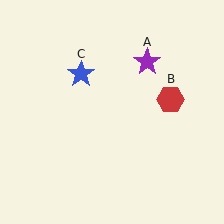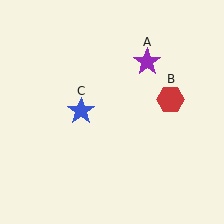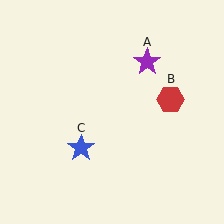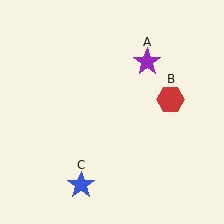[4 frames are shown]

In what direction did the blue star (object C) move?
The blue star (object C) moved down.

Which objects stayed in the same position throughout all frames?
Purple star (object A) and red hexagon (object B) remained stationary.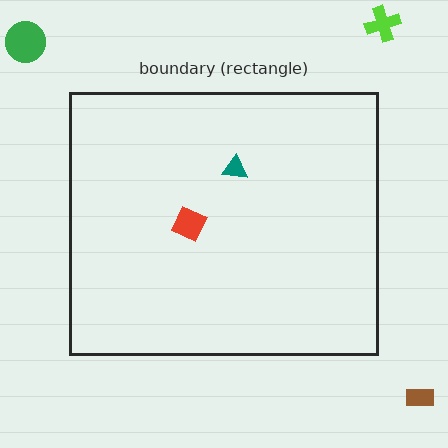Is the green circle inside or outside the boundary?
Outside.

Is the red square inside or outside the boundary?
Inside.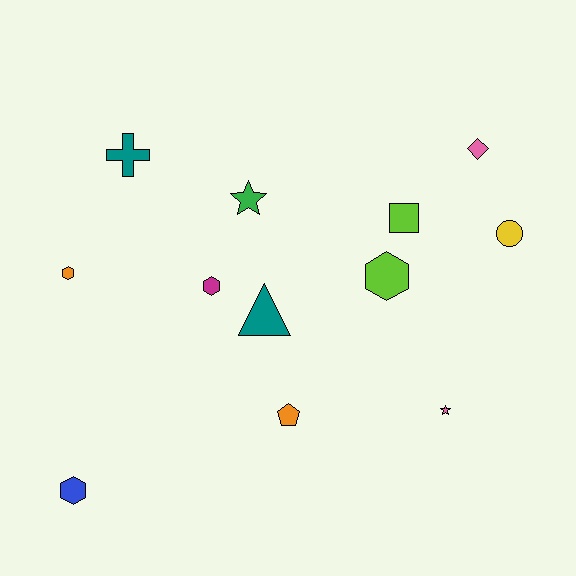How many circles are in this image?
There is 1 circle.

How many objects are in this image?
There are 12 objects.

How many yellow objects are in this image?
There is 1 yellow object.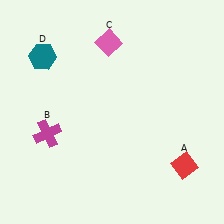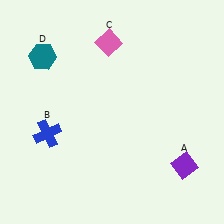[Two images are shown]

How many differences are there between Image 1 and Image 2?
There are 2 differences between the two images.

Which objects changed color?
A changed from red to purple. B changed from magenta to blue.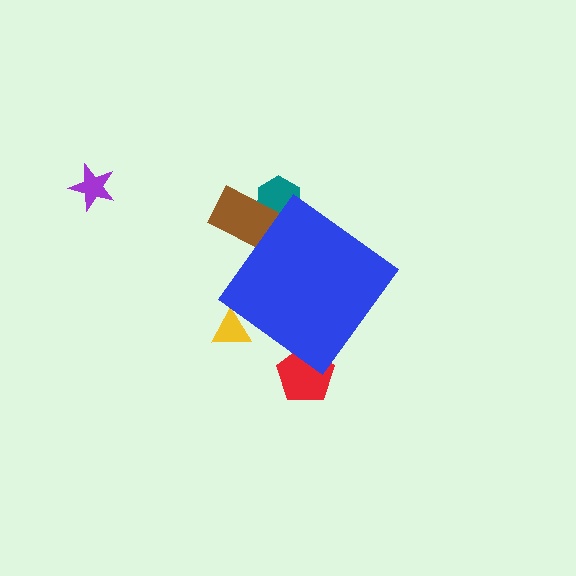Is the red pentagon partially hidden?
Yes, the red pentagon is partially hidden behind the blue diamond.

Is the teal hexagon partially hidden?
Yes, the teal hexagon is partially hidden behind the blue diamond.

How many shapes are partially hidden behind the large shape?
4 shapes are partially hidden.